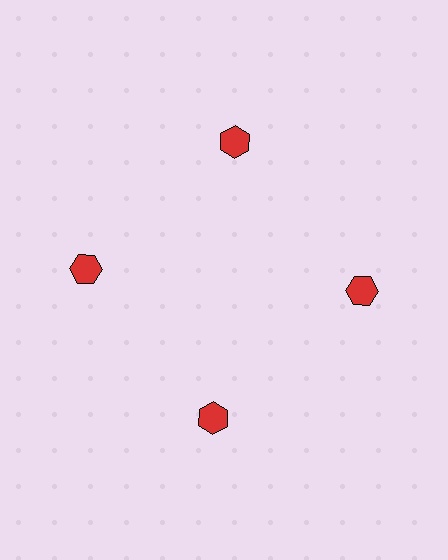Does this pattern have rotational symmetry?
Yes, this pattern has 4-fold rotational symmetry. It looks the same after rotating 90 degrees around the center.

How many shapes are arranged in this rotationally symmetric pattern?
There are 4 shapes, arranged in 4 groups of 1.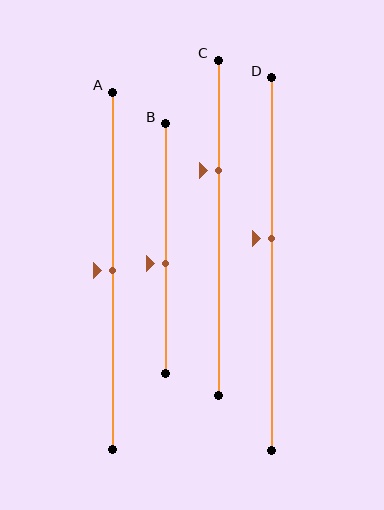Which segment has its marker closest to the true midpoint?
Segment A has its marker closest to the true midpoint.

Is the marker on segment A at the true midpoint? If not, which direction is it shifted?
Yes, the marker on segment A is at the true midpoint.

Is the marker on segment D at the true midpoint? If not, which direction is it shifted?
No, the marker on segment D is shifted upward by about 7% of the segment length.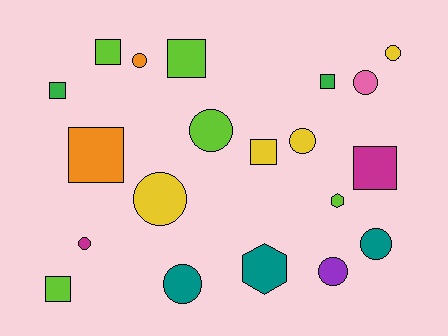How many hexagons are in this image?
There are 2 hexagons.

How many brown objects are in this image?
There are no brown objects.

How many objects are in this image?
There are 20 objects.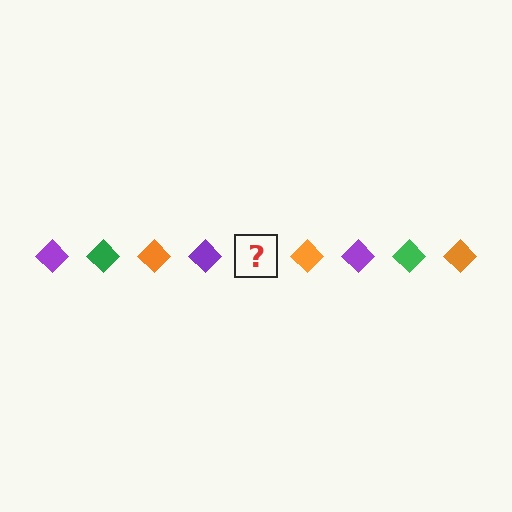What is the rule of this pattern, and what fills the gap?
The rule is that the pattern cycles through purple, green, orange diamonds. The gap should be filled with a green diamond.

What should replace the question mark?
The question mark should be replaced with a green diamond.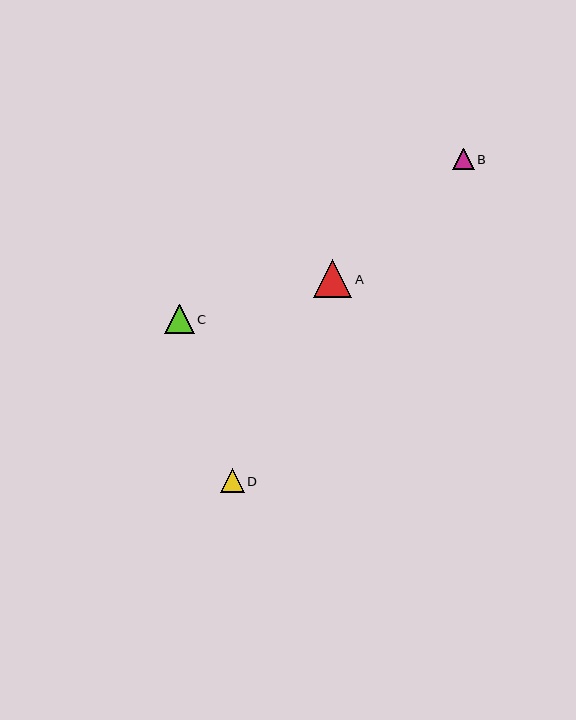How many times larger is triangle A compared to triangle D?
Triangle A is approximately 1.6 times the size of triangle D.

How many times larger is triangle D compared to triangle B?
Triangle D is approximately 1.1 times the size of triangle B.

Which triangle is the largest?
Triangle A is the largest with a size of approximately 39 pixels.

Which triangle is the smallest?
Triangle B is the smallest with a size of approximately 21 pixels.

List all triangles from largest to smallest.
From largest to smallest: A, C, D, B.